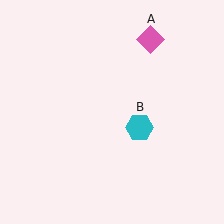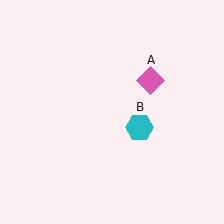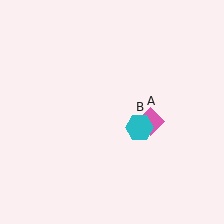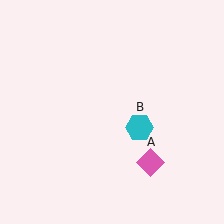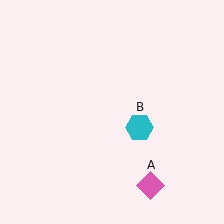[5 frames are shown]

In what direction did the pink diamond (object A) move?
The pink diamond (object A) moved down.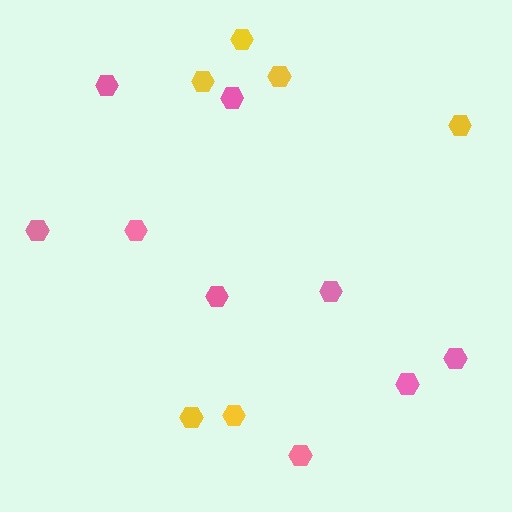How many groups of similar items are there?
There are 2 groups: one group of pink hexagons (9) and one group of yellow hexagons (6).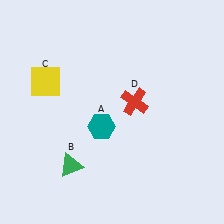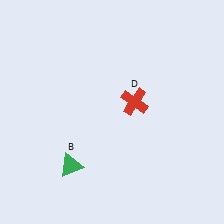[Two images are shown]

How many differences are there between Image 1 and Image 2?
There are 2 differences between the two images.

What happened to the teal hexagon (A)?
The teal hexagon (A) was removed in Image 2. It was in the bottom-left area of Image 1.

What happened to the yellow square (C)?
The yellow square (C) was removed in Image 2. It was in the top-left area of Image 1.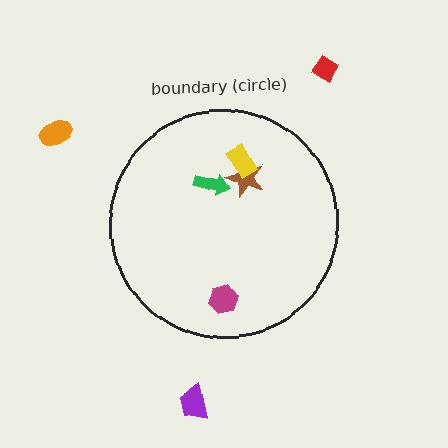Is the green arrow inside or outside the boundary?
Inside.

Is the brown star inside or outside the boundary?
Inside.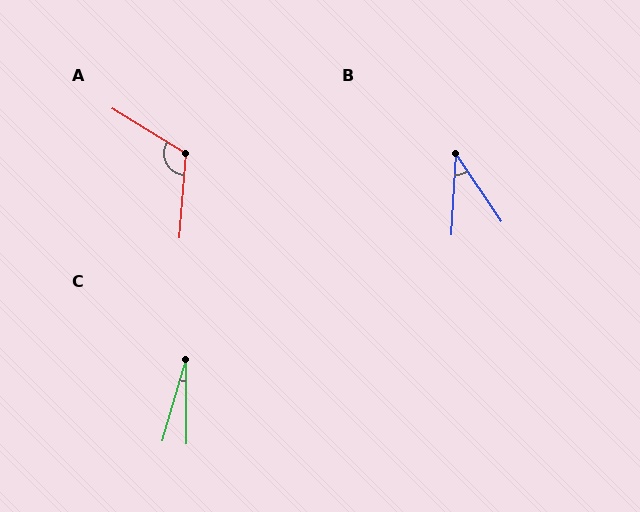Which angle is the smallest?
C, at approximately 16 degrees.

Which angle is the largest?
A, at approximately 117 degrees.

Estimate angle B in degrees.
Approximately 37 degrees.